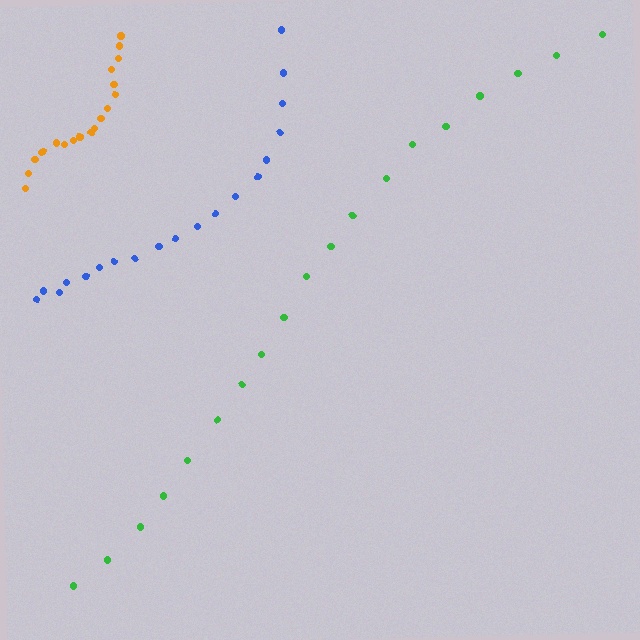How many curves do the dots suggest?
There are 3 distinct paths.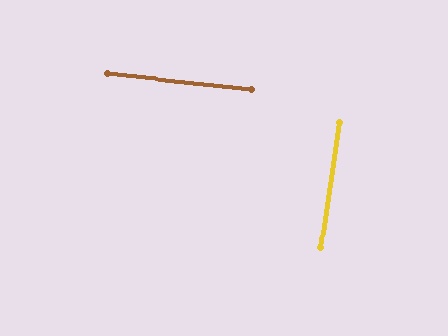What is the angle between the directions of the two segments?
Approximately 88 degrees.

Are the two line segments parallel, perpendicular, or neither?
Perpendicular — they meet at approximately 88°.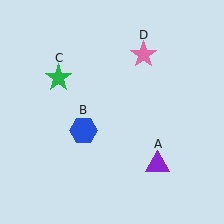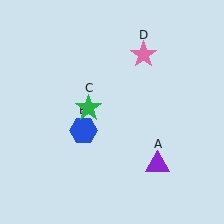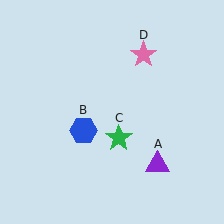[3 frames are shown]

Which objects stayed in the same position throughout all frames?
Purple triangle (object A) and blue hexagon (object B) and pink star (object D) remained stationary.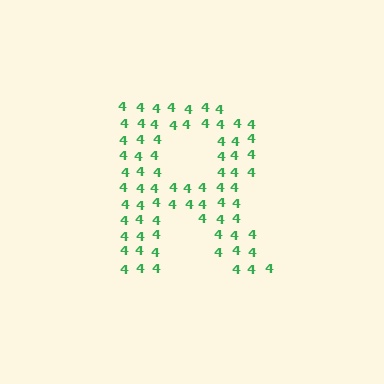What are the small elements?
The small elements are digit 4's.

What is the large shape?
The large shape is the letter R.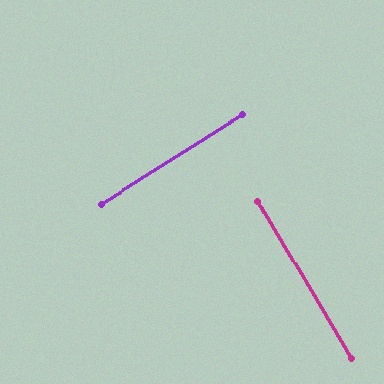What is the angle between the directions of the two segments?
Approximately 88 degrees.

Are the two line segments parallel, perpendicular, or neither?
Perpendicular — they meet at approximately 88°.